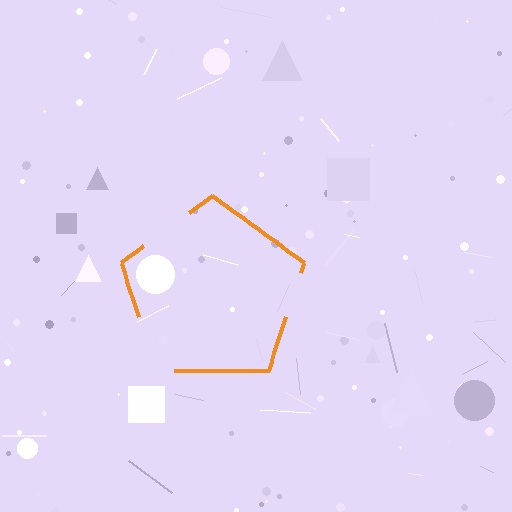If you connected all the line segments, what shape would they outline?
They would outline a pentagon.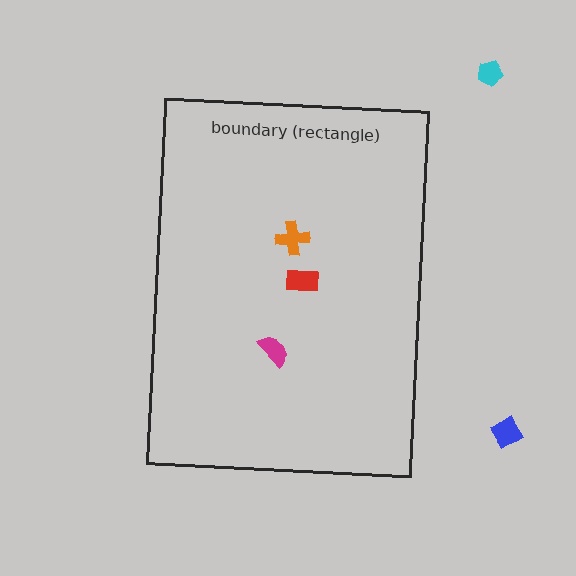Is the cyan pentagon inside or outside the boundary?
Outside.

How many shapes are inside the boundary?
3 inside, 2 outside.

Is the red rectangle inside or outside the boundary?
Inside.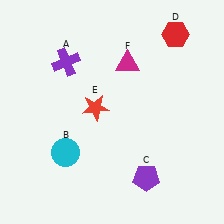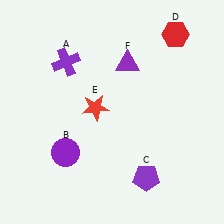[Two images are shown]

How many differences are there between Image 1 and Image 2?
There are 2 differences between the two images.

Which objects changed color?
B changed from cyan to purple. F changed from magenta to purple.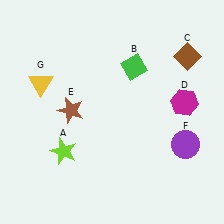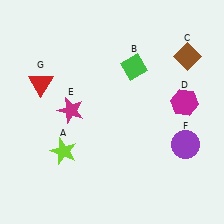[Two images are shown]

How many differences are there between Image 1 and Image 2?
There are 2 differences between the two images.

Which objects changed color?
E changed from brown to magenta. G changed from yellow to red.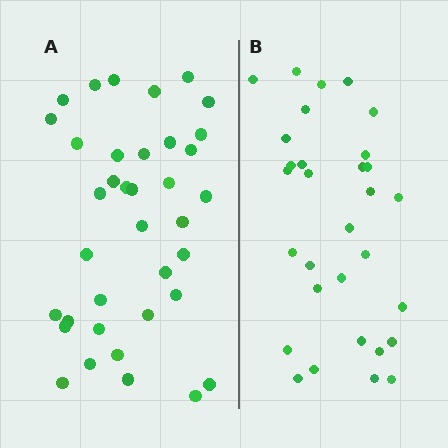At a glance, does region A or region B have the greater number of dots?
Region A (the left region) has more dots.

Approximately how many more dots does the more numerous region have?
Region A has about 6 more dots than region B.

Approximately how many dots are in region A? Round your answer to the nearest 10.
About 40 dots. (The exact count is 37, which rounds to 40.)